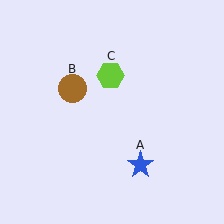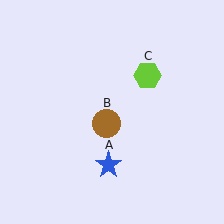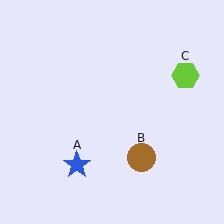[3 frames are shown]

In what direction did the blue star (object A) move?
The blue star (object A) moved left.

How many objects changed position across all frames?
3 objects changed position: blue star (object A), brown circle (object B), lime hexagon (object C).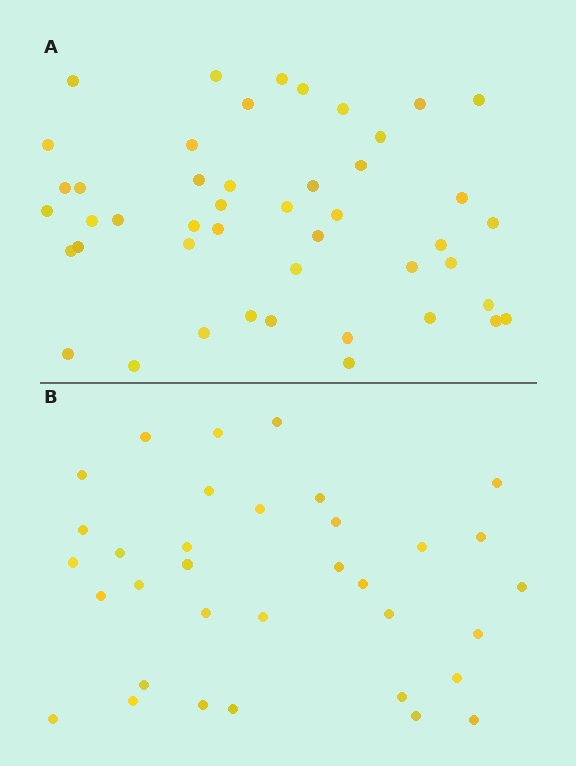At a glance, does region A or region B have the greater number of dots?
Region A (the top region) has more dots.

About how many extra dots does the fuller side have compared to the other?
Region A has roughly 12 or so more dots than region B.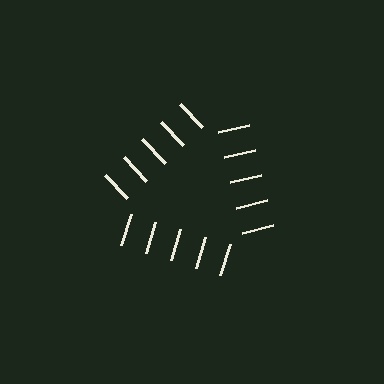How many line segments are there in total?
15 — 5 along each of the 3 edges.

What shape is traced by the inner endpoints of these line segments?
An illusory triangle — the line segments terminate on its edges but no continuous stroke is drawn.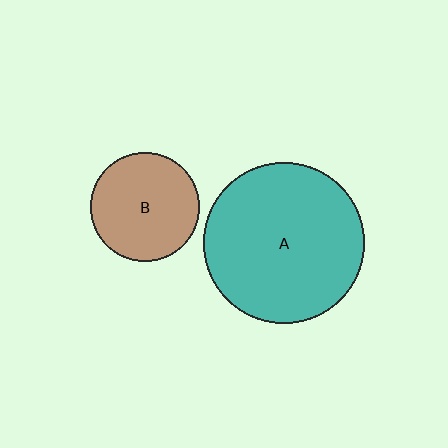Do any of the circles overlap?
No, none of the circles overlap.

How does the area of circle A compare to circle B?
Approximately 2.2 times.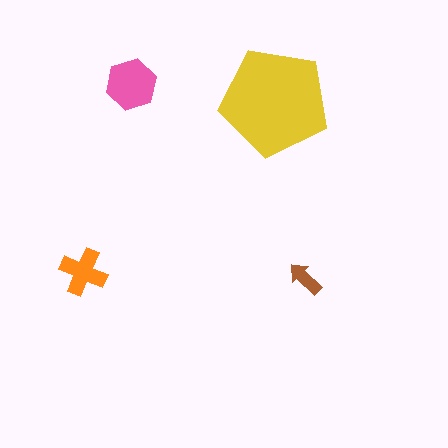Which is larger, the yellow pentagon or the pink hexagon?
The yellow pentagon.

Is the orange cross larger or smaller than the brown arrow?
Larger.